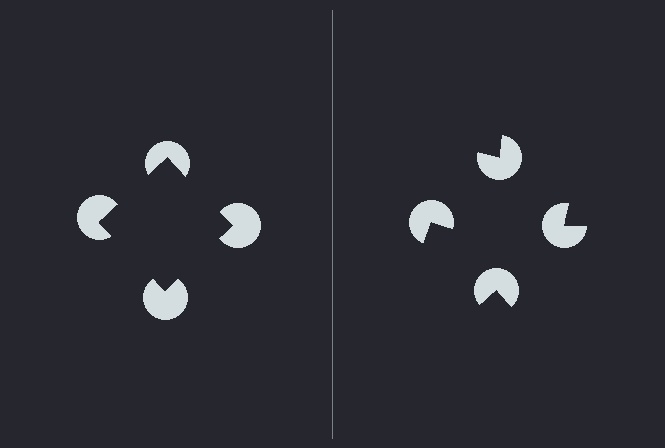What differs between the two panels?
The pac-man discs are positioned identically on both sides; only the wedge orientations differ. On the left they align to a square; on the right they are misaligned.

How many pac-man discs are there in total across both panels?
8 — 4 on each side.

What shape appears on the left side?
An illusory square.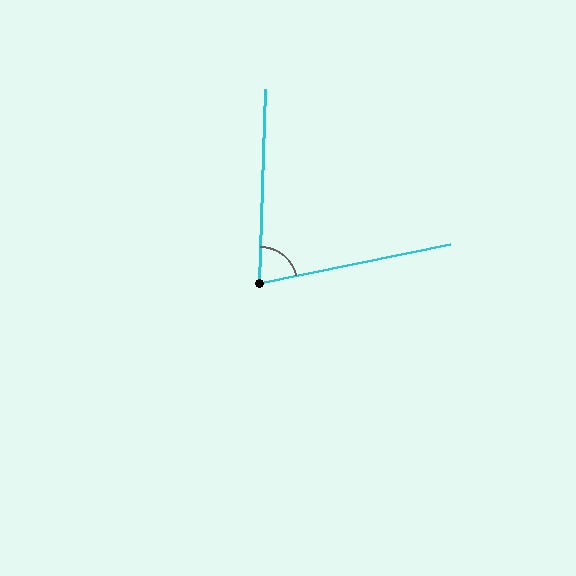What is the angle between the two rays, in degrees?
Approximately 77 degrees.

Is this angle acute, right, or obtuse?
It is acute.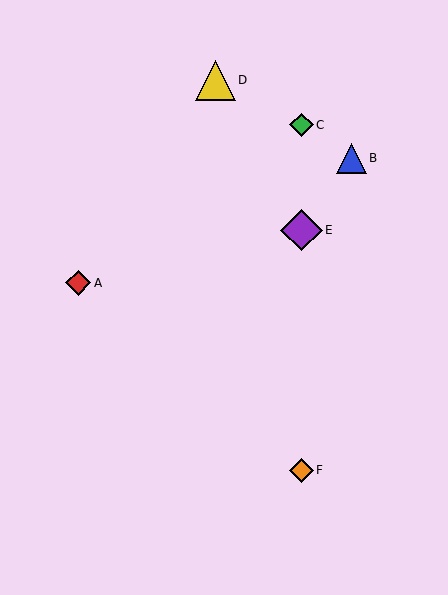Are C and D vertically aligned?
No, C is at x≈302 and D is at x≈215.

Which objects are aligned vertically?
Objects C, E, F are aligned vertically.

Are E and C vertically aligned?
Yes, both are at x≈302.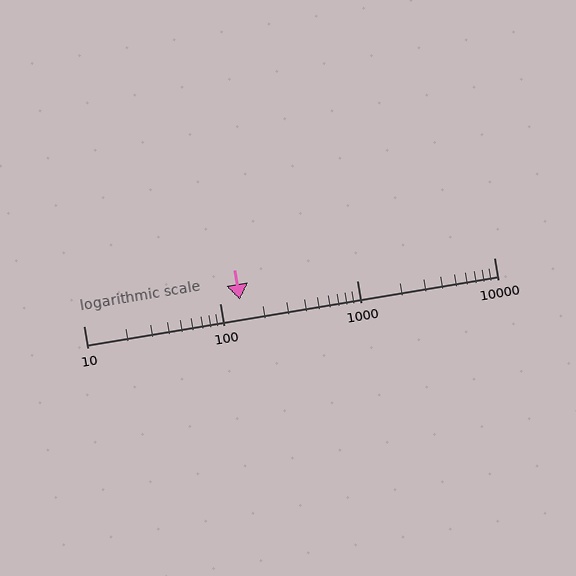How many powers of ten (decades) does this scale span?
The scale spans 3 decades, from 10 to 10000.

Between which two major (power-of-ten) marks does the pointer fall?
The pointer is between 100 and 1000.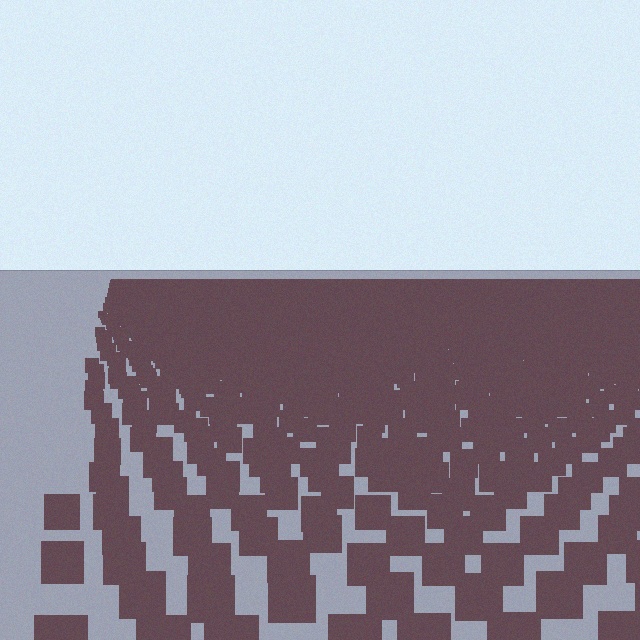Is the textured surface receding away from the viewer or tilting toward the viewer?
The surface is receding away from the viewer. Texture elements get smaller and denser toward the top.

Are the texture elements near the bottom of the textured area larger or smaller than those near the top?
Larger. Near the bottom, elements are closer to the viewer and appear at a bigger on-screen size.